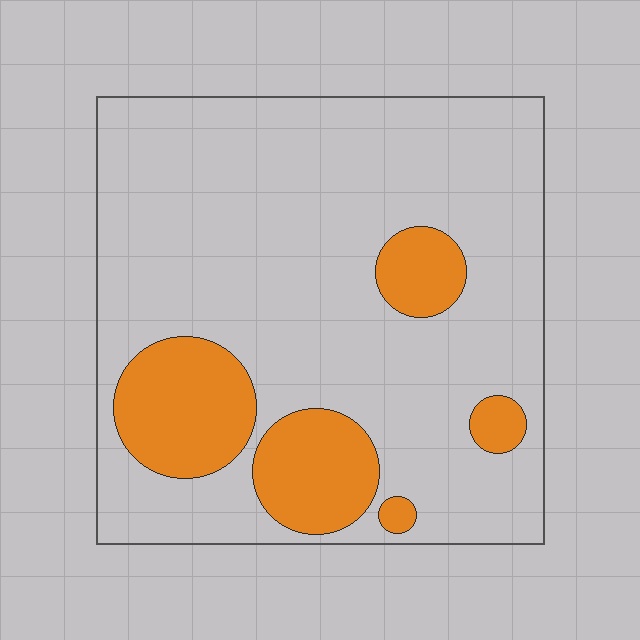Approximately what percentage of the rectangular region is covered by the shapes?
Approximately 20%.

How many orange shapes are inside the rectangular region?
5.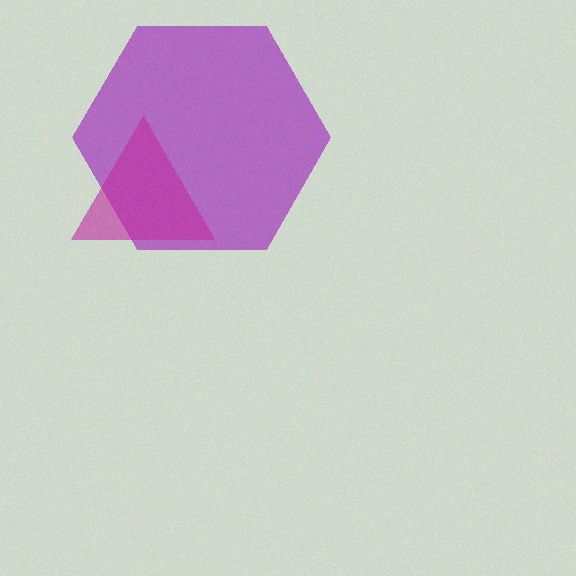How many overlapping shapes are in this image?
There are 2 overlapping shapes in the image.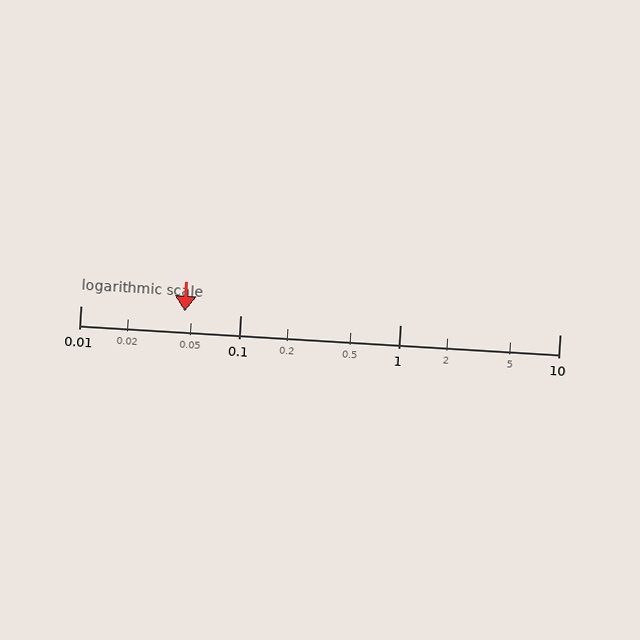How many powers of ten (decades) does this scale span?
The scale spans 3 decades, from 0.01 to 10.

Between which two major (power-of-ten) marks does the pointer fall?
The pointer is between 0.01 and 0.1.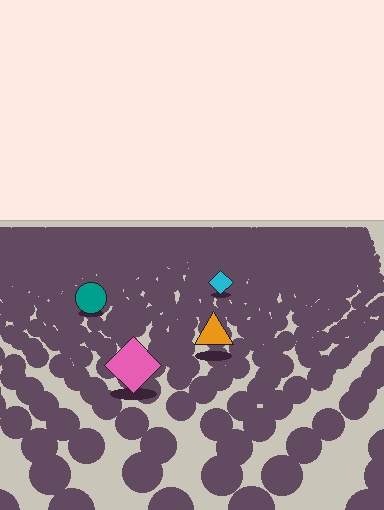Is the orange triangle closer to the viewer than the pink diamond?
No. The pink diamond is closer — you can tell from the texture gradient: the ground texture is coarser near it.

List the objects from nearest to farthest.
From nearest to farthest: the pink diamond, the orange triangle, the teal circle, the cyan diamond.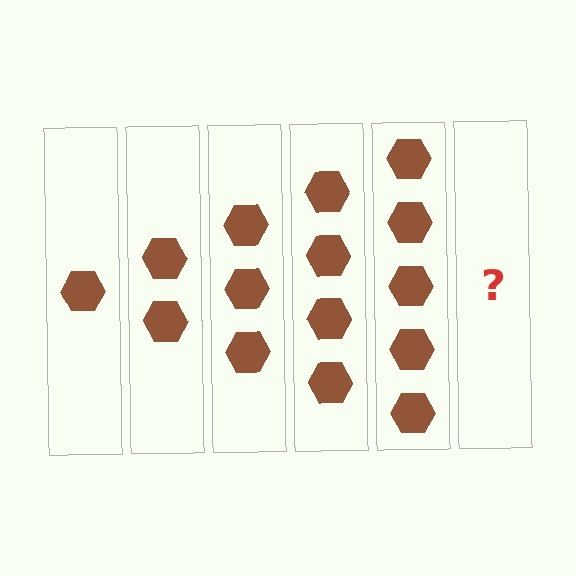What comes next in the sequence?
The next element should be 6 hexagons.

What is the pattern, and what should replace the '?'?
The pattern is that each step adds one more hexagon. The '?' should be 6 hexagons.